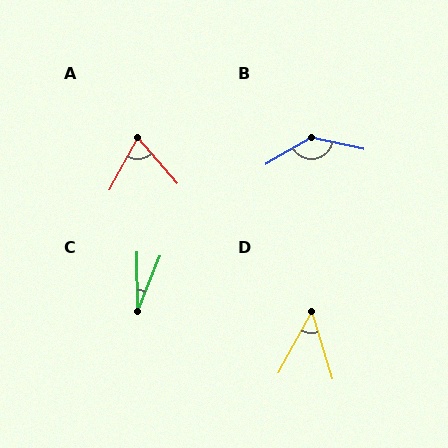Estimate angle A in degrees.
Approximately 69 degrees.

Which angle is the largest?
B, at approximately 137 degrees.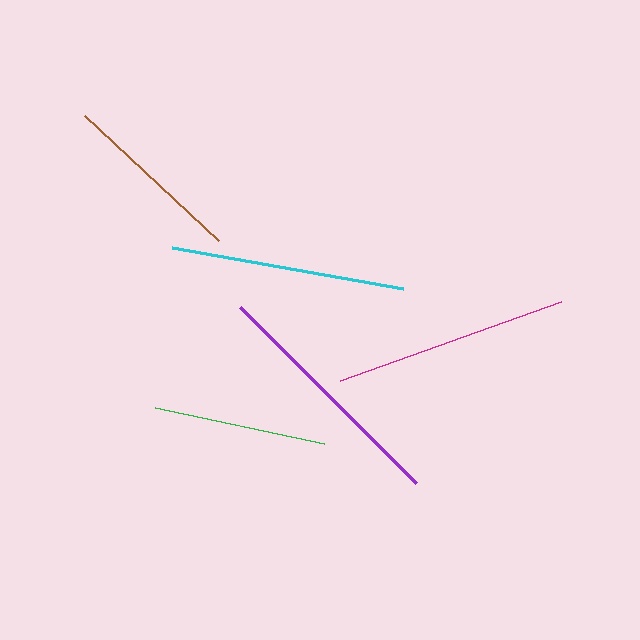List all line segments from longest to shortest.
From longest to shortest: purple, magenta, cyan, brown, green.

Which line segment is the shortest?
The green line is the shortest at approximately 173 pixels.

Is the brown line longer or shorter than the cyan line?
The cyan line is longer than the brown line.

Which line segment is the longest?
The purple line is the longest at approximately 249 pixels.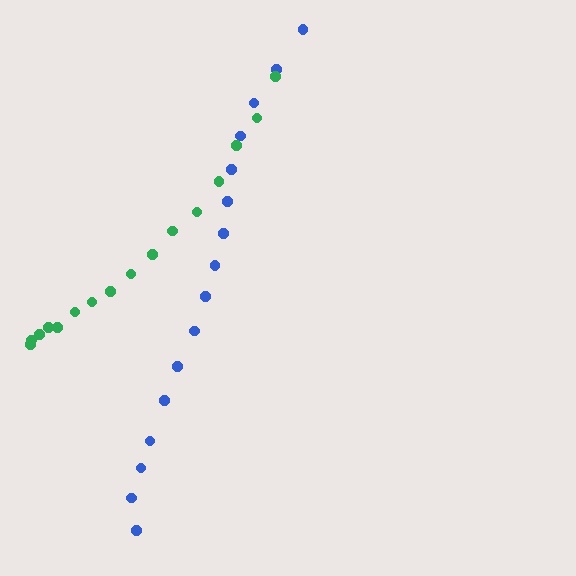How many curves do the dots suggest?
There are 2 distinct paths.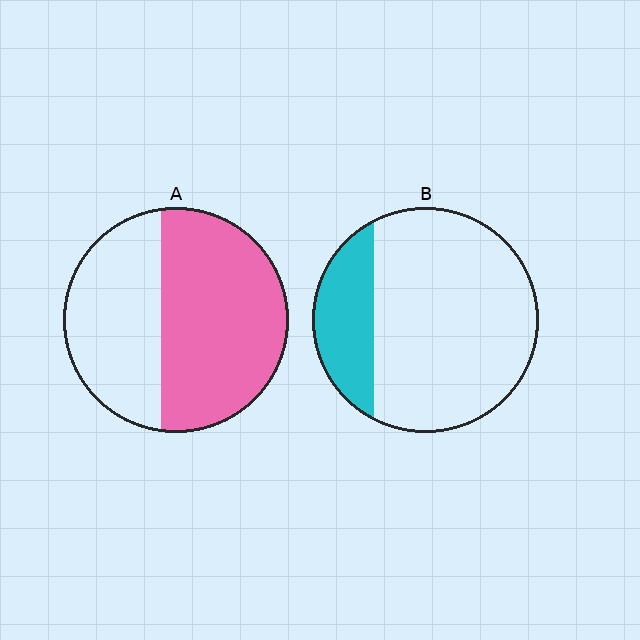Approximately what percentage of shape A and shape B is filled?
A is approximately 60% and B is approximately 20%.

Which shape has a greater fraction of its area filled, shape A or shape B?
Shape A.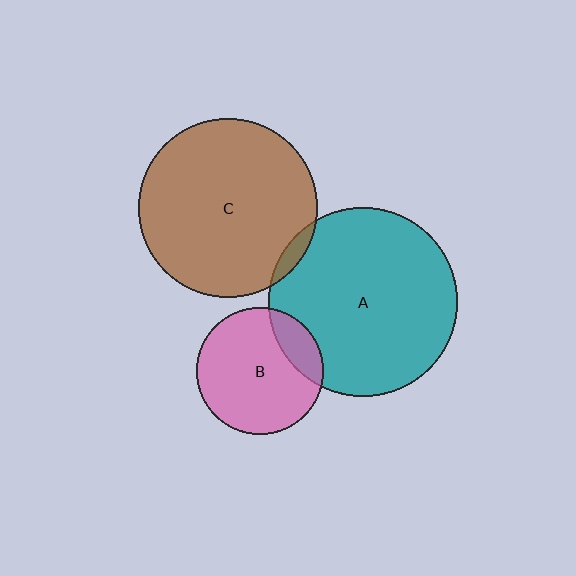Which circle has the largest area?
Circle A (teal).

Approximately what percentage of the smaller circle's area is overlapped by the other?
Approximately 5%.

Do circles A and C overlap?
Yes.